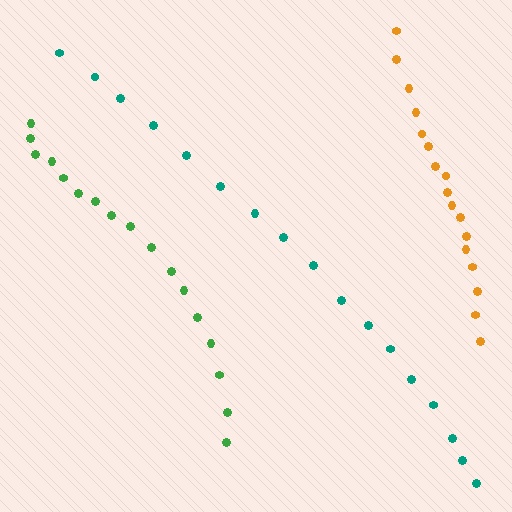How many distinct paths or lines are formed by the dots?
There are 3 distinct paths.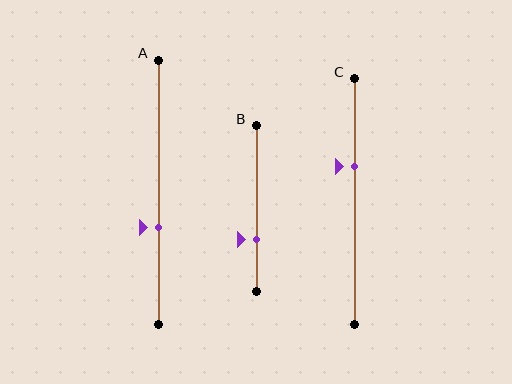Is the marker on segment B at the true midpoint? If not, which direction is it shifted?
No, the marker on segment B is shifted downward by about 19% of the segment length.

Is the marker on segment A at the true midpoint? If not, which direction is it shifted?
No, the marker on segment A is shifted downward by about 13% of the segment length.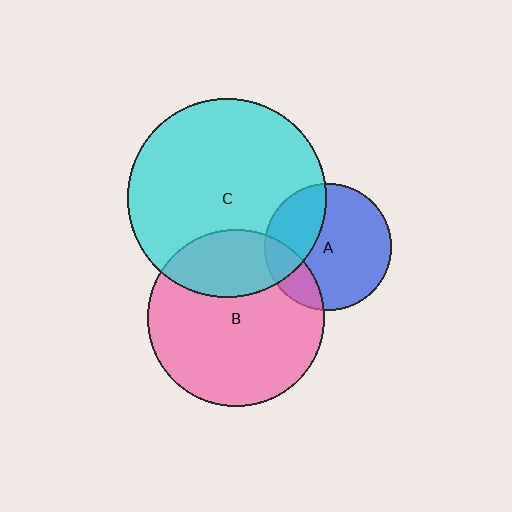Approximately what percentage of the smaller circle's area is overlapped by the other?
Approximately 25%.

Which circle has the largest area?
Circle C (cyan).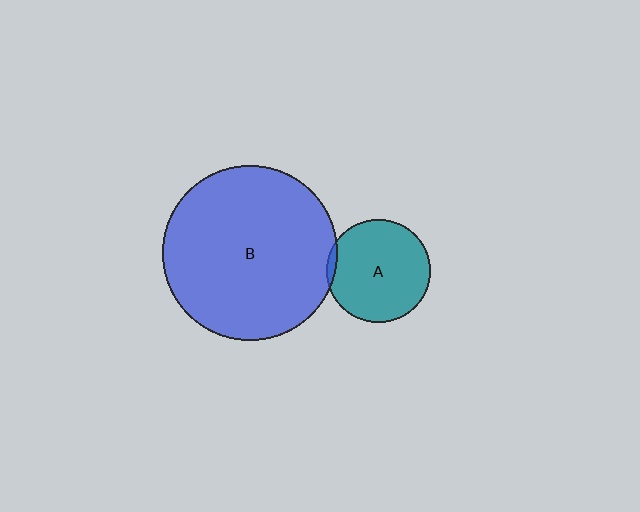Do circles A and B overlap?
Yes.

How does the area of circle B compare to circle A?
Approximately 2.9 times.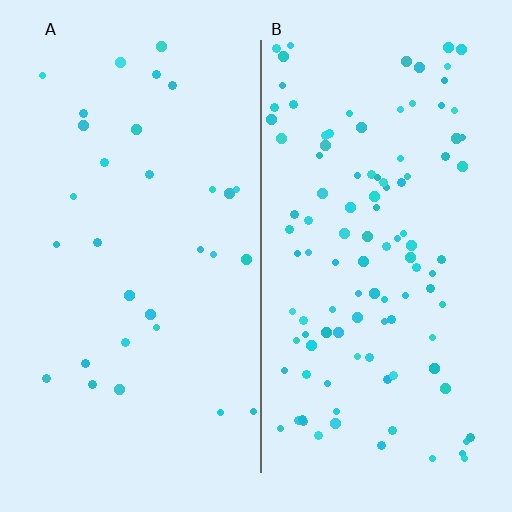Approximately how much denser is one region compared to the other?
Approximately 3.6× — region B over region A.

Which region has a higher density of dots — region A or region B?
B (the right).